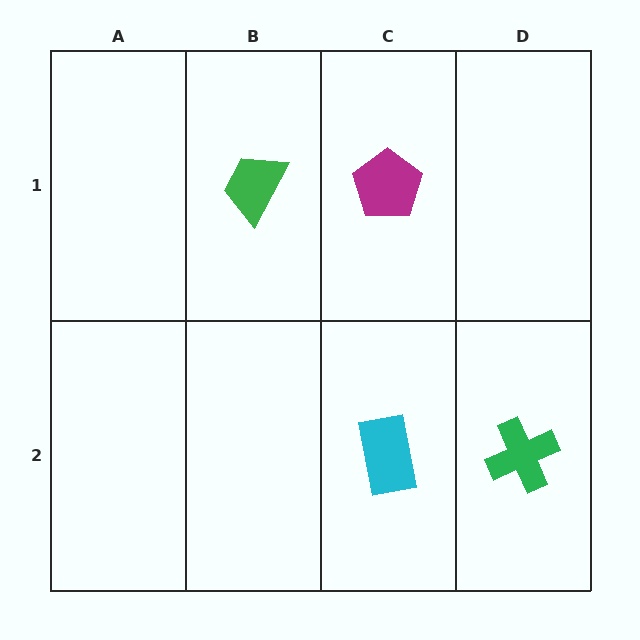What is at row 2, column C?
A cyan rectangle.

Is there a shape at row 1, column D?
No, that cell is empty.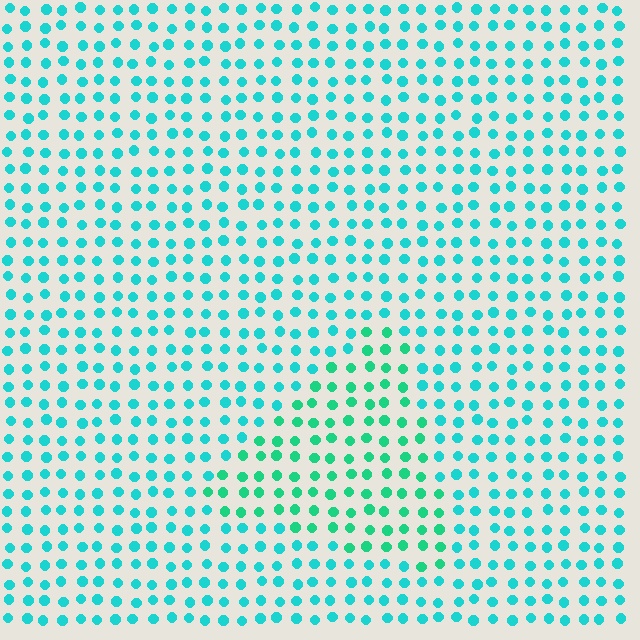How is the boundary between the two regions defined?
The boundary is defined purely by a slight shift in hue (about 26 degrees). Spacing, size, and orientation are identical on both sides.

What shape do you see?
I see a triangle.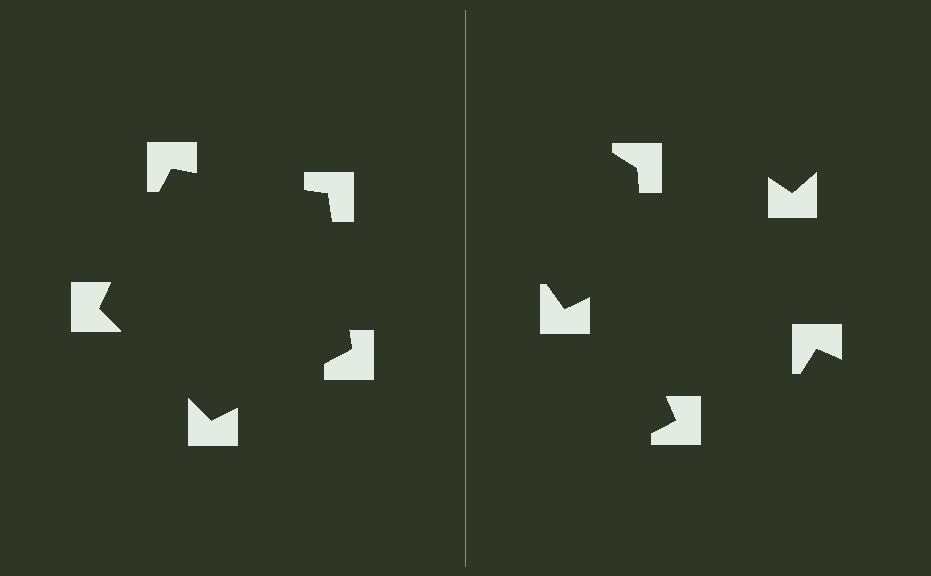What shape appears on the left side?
An illusory pentagon.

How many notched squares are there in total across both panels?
10 — 5 on each side.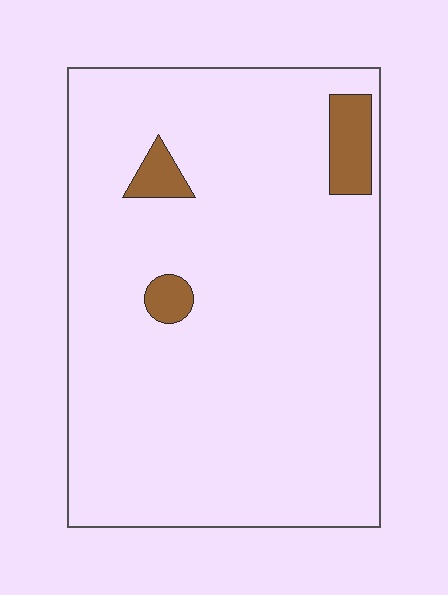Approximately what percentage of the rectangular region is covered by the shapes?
Approximately 5%.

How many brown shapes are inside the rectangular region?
3.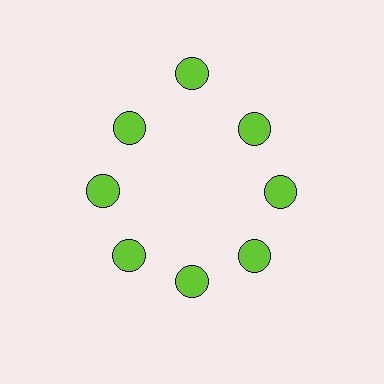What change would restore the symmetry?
The symmetry would be restored by moving it inward, back onto the ring so that all 8 circles sit at equal angles and equal distance from the center.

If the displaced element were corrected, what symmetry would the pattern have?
It would have 8-fold rotational symmetry — the pattern would map onto itself every 45 degrees.